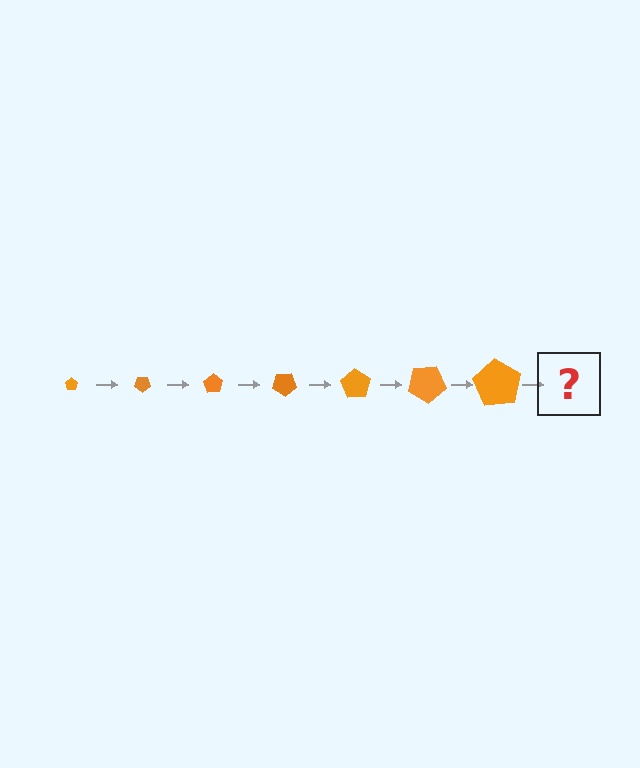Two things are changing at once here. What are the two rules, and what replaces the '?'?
The two rules are that the pentagon grows larger each step and it rotates 35 degrees each step. The '?' should be a pentagon, larger than the previous one and rotated 245 degrees from the start.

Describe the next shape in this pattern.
It should be a pentagon, larger than the previous one and rotated 245 degrees from the start.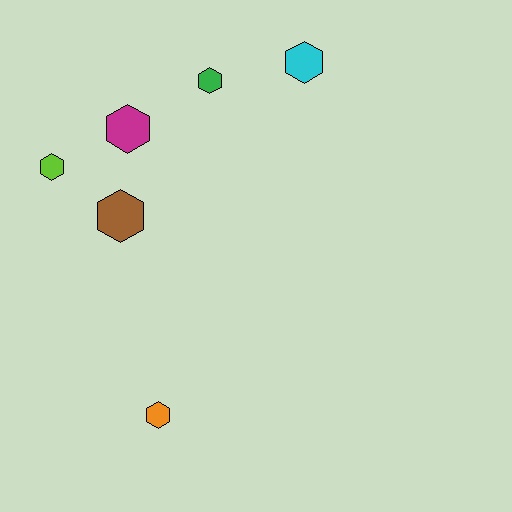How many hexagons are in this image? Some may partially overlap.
There are 6 hexagons.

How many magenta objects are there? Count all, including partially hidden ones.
There is 1 magenta object.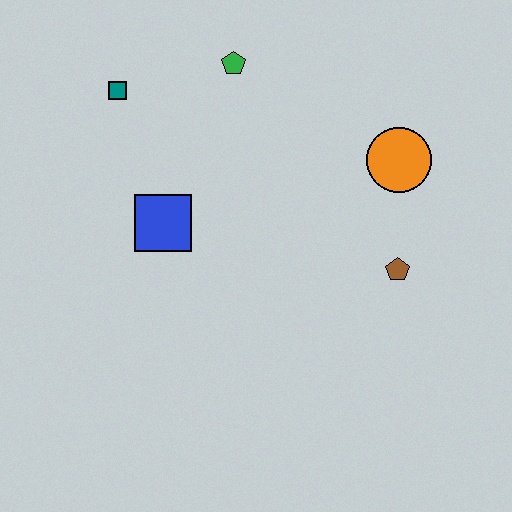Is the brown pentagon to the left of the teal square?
No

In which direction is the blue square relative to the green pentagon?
The blue square is below the green pentagon.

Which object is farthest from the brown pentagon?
The teal square is farthest from the brown pentagon.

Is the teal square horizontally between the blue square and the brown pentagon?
No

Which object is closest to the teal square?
The green pentagon is closest to the teal square.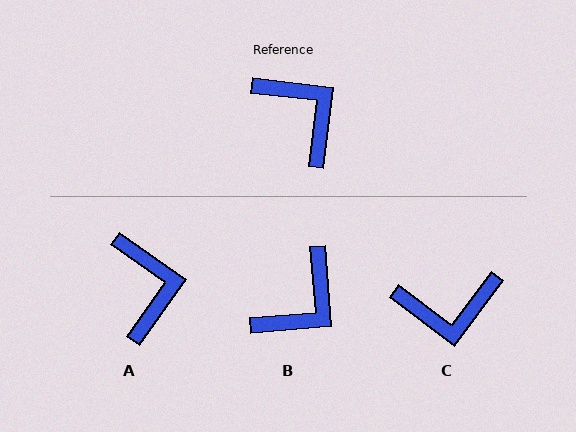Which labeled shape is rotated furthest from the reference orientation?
C, about 120 degrees away.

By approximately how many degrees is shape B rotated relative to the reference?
Approximately 78 degrees clockwise.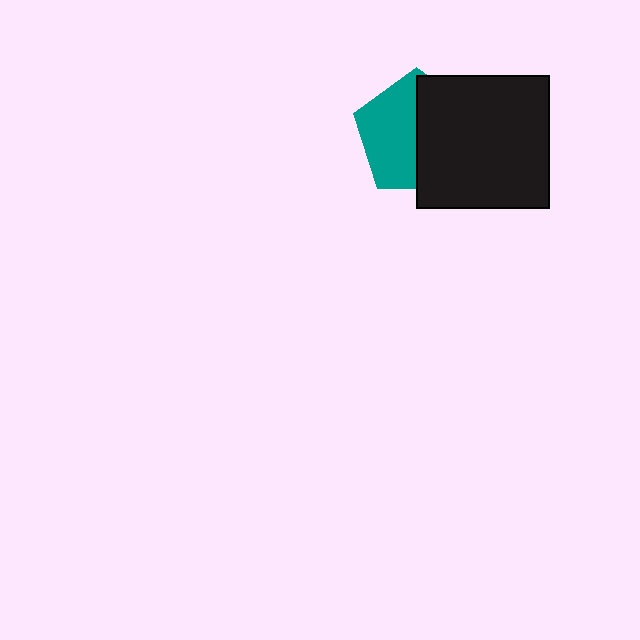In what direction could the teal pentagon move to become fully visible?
The teal pentagon could move left. That would shift it out from behind the black square entirely.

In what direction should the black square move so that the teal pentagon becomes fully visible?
The black square should move right. That is the shortest direction to clear the overlap and leave the teal pentagon fully visible.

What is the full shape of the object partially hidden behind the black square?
The partially hidden object is a teal pentagon.